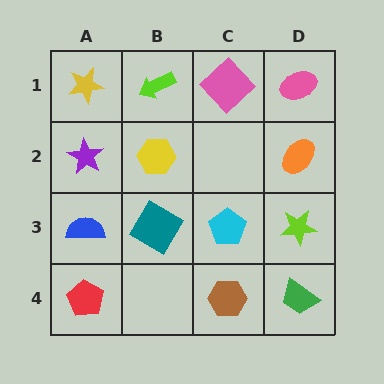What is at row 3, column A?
A blue semicircle.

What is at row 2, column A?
A purple star.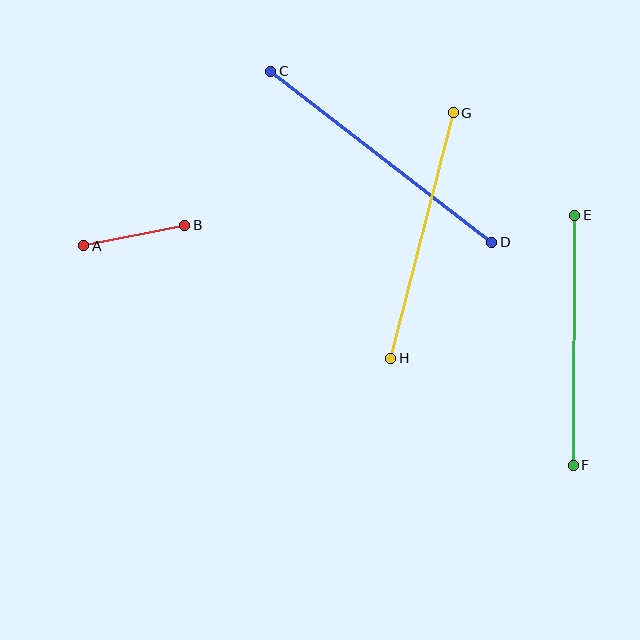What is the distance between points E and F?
The distance is approximately 250 pixels.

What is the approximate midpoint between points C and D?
The midpoint is at approximately (381, 157) pixels.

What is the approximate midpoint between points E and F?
The midpoint is at approximately (574, 340) pixels.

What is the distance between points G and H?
The distance is approximately 253 pixels.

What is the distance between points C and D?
The distance is approximately 279 pixels.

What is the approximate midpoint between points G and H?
The midpoint is at approximately (422, 236) pixels.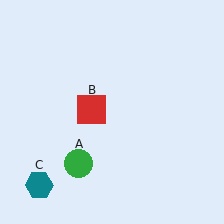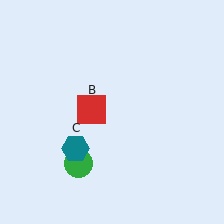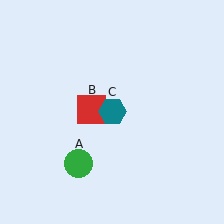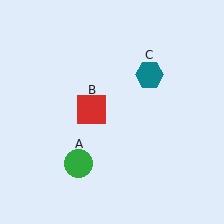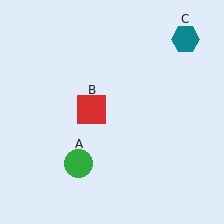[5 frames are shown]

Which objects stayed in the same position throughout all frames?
Green circle (object A) and red square (object B) remained stationary.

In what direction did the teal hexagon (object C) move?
The teal hexagon (object C) moved up and to the right.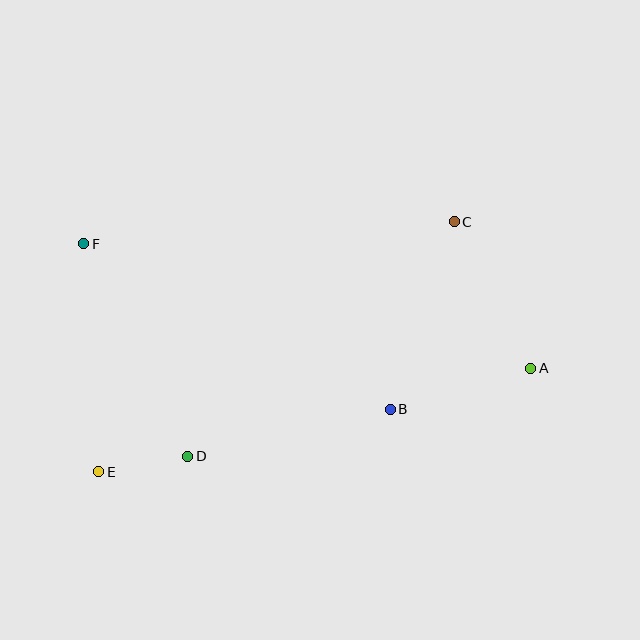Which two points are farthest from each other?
Points A and F are farthest from each other.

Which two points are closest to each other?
Points D and E are closest to each other.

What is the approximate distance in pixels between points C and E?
The distance between C and E is approximately 435 pixels.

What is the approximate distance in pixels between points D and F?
The distance between D and F is approximately 237 pixels.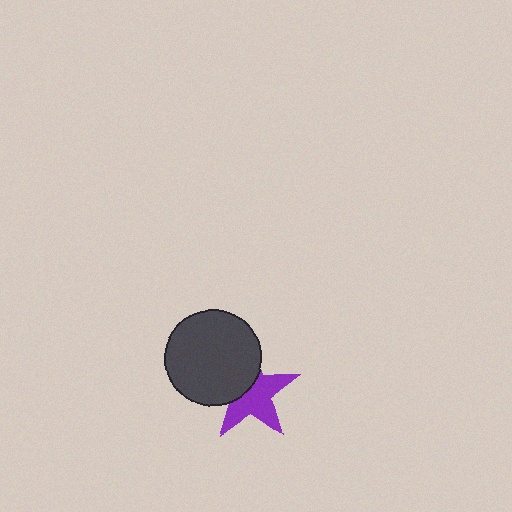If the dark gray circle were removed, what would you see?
You would see the complete purple star.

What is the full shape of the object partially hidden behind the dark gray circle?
The partially hidden object is a purple star.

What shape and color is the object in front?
The object in front is a dark gray circle.